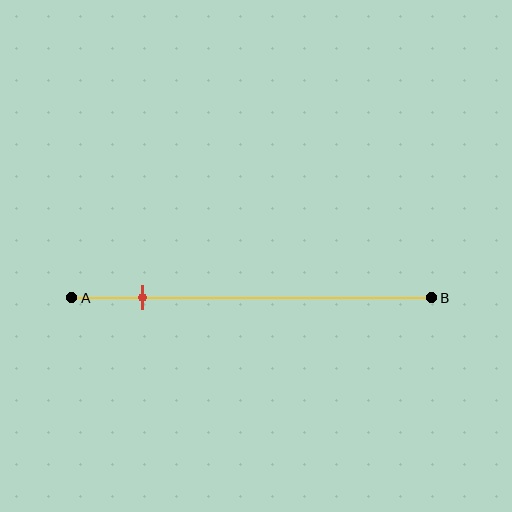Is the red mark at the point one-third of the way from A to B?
No, the mark is at about 20% from A, not at the 33% one-third point.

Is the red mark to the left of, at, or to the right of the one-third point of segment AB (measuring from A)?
The red mark is to the left of the one-third point of segment AB.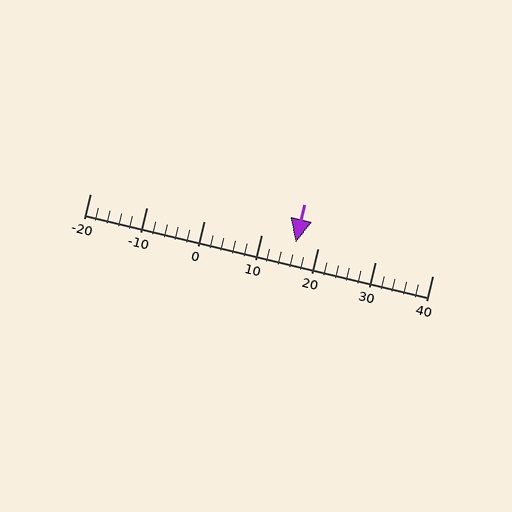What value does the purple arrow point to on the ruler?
The purple arrow points to approximately 16.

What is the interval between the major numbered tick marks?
The major tick marks are spaced 10 units apart.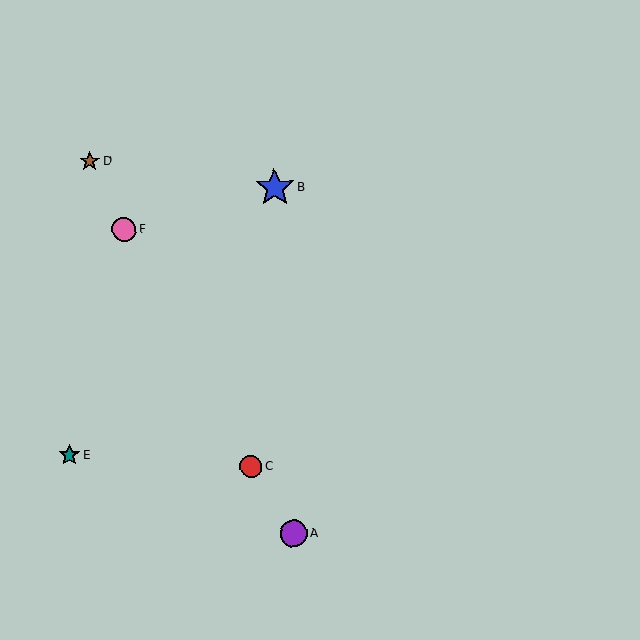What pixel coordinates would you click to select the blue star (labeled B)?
Click at (274, 188) to select the blue star B.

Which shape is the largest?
The blue star (labeled B) is the largest.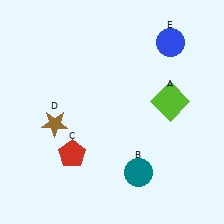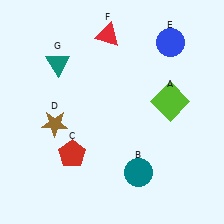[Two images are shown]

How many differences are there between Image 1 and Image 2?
There are 2 differences between the two images.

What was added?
A red triangle (F), a teal triangle (G) were added in Image 2.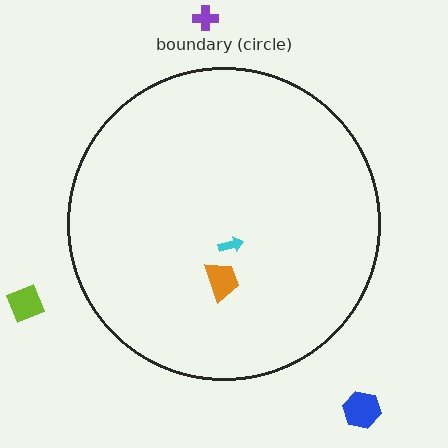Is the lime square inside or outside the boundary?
Outside.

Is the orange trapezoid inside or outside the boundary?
Inside.